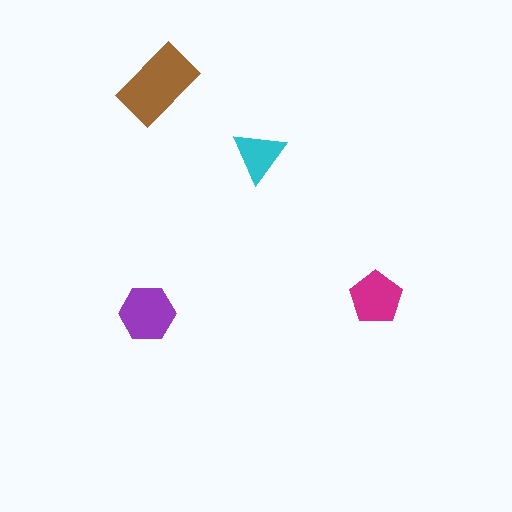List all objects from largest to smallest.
The brown rectangle, the purple hexagon, the magenta pentagon, the cyan triangle.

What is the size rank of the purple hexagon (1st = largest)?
2nd.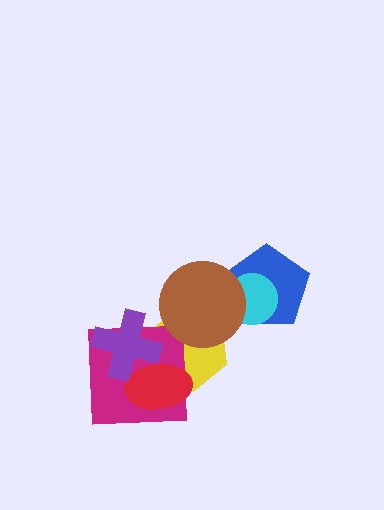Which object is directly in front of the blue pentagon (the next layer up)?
The cyan circle is directly in front of the blue pentagon.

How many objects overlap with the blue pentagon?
2 objects overlap with the blue pentagon.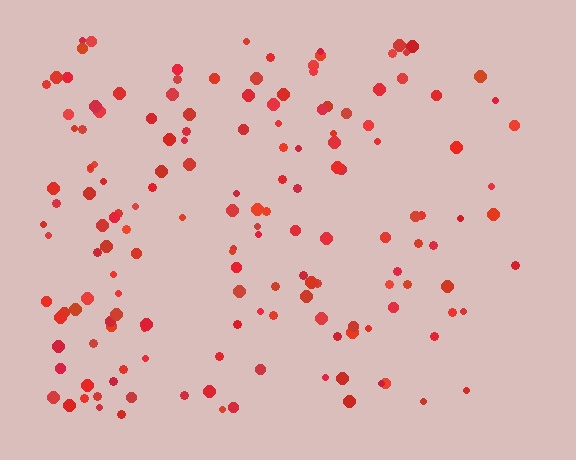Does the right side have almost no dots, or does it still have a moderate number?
Still a moderate number, just noticeably fewer than the left.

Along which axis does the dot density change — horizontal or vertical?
Horizontal.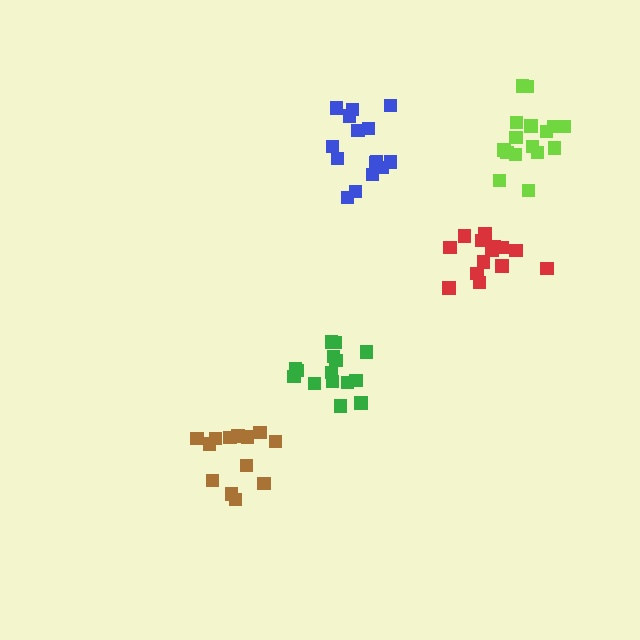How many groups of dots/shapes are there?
There are 5 groups.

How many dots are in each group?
Group 1: 13 dots, Group 2: 15 dots, Group 3: 15 dots, Group 4: 16 dots, Group 5: 15 dots (74 total).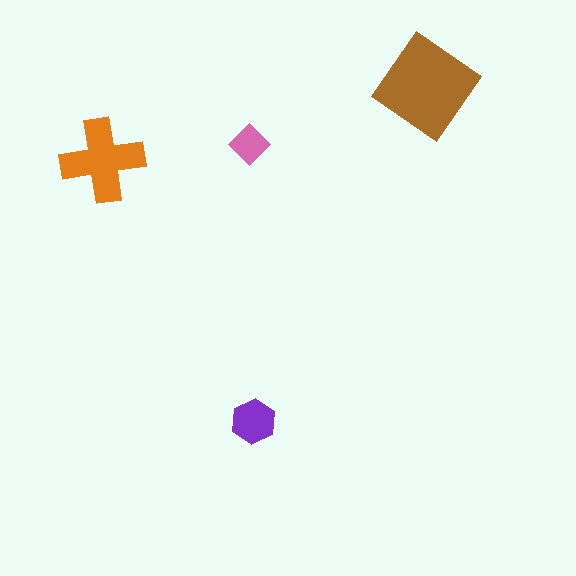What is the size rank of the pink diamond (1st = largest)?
4th.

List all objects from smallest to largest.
The pink diamond, the purple hexagon, the orange cross, the brown diamond.